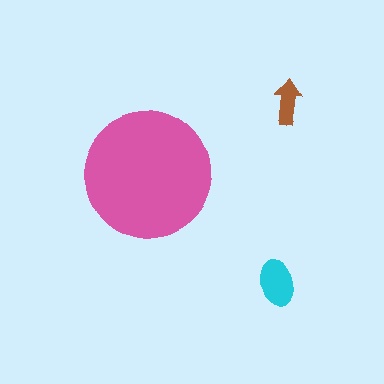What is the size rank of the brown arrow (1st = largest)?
3rd.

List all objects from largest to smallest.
The pink circle, the cyan ellipse, the brown arrow.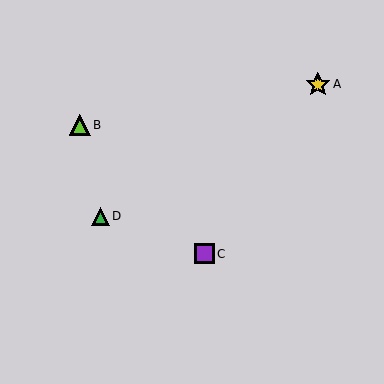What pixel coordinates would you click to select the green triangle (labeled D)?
Click at (100, 216) to select the green triangle D.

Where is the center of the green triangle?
The center of the green triangle is at (100, 216).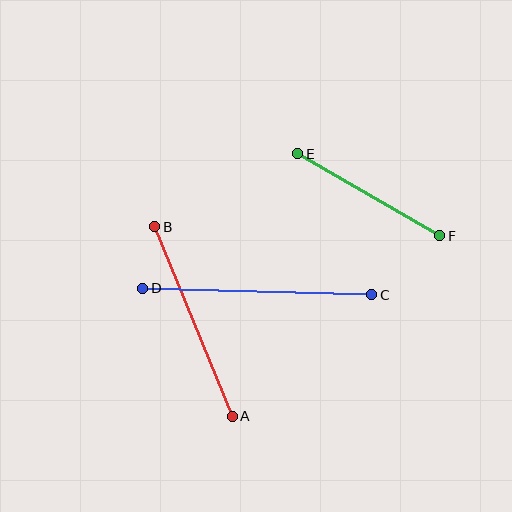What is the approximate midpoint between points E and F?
The midpoint is at approximately (369, 195) pixels.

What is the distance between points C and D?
The distance is approximately 229 pixels.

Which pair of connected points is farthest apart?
Points C and D are farthest apart.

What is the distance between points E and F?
The distance is approximately 164 pixels.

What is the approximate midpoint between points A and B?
The midpoint is at approximately (193, 322) pixels.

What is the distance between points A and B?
The distance is approximately 205 pixels.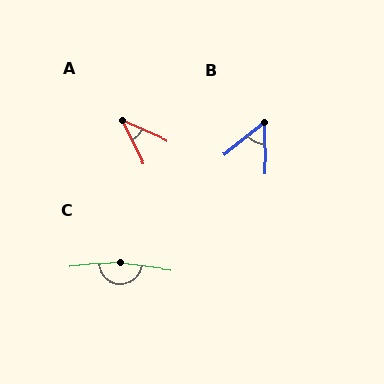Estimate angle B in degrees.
Approximately 53 degrees.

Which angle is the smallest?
A, at approximately 39 degrees.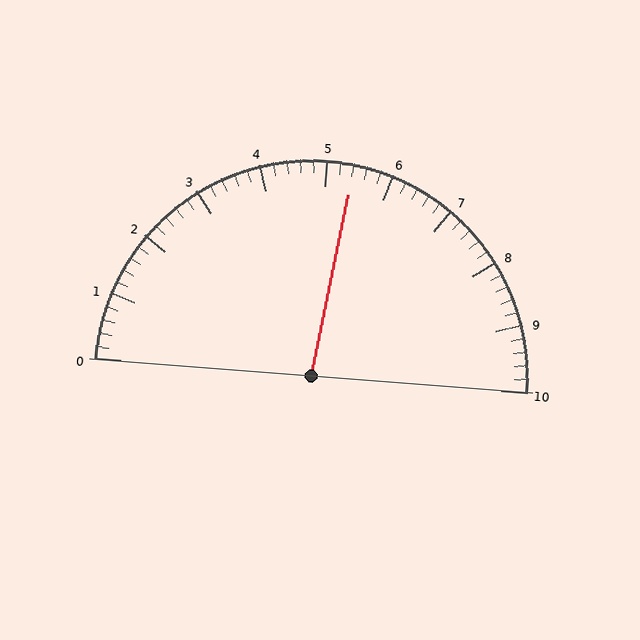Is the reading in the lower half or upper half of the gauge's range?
The reading is in the upper half of the range (0 to 10).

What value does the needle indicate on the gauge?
The needle indicates approximately 5.4.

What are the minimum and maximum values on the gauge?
The gauge ranges from 0 to 10.